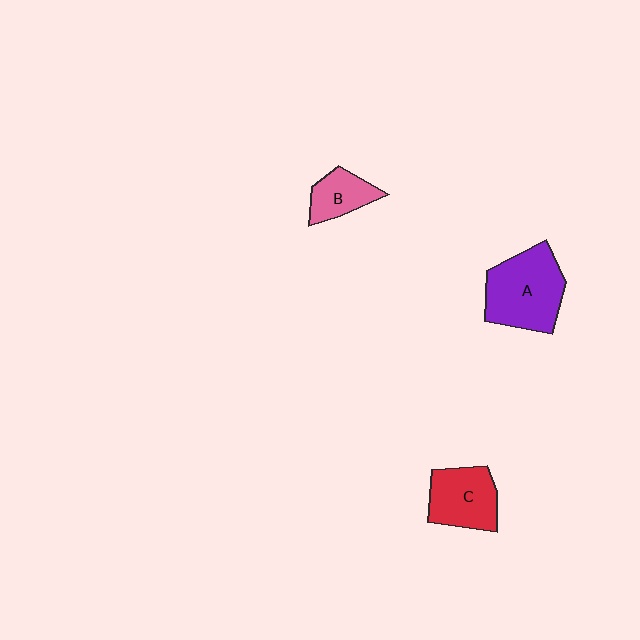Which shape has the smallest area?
Shape B (pink).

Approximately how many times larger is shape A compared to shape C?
Approximately 1.4 times.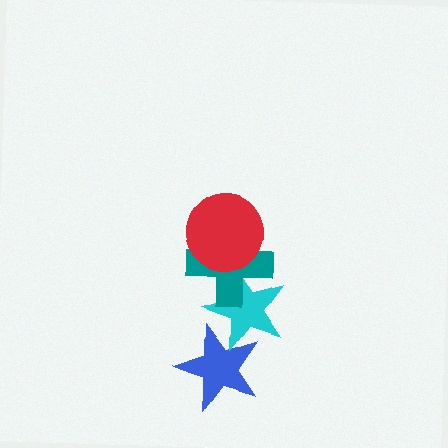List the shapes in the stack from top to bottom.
From top to bottom: the red circle, the teal cross, the cyan star, the blue star.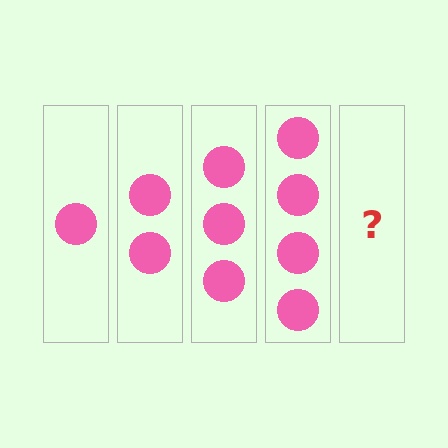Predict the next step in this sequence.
The next step is 5 circles.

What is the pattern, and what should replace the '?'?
The pattern is that each step adds one more circle. The '?' should be 5 circles.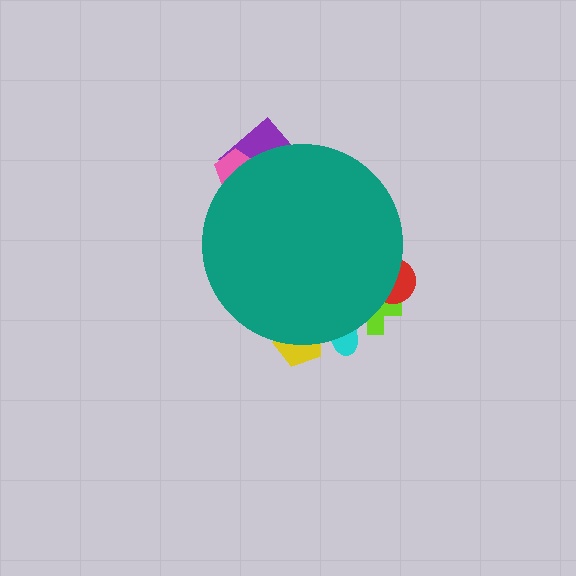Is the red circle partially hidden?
Yes, the red circle is partially hidden behind the teal circle.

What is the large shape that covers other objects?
A teal circle.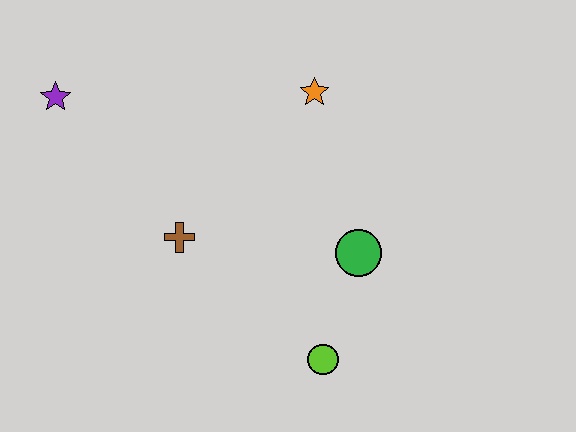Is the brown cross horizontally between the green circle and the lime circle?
No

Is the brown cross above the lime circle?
Yes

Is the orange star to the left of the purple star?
No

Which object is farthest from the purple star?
The lime circle is farthest from the purple star.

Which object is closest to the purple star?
The brown cross is closest to the purple star.